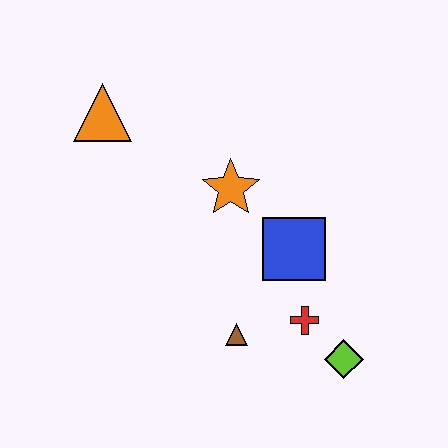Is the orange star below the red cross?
No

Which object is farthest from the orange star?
The lime diamond is farthest from the orange star.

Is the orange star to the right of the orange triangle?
Yes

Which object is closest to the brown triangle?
The red cross is closest to the brown triangle.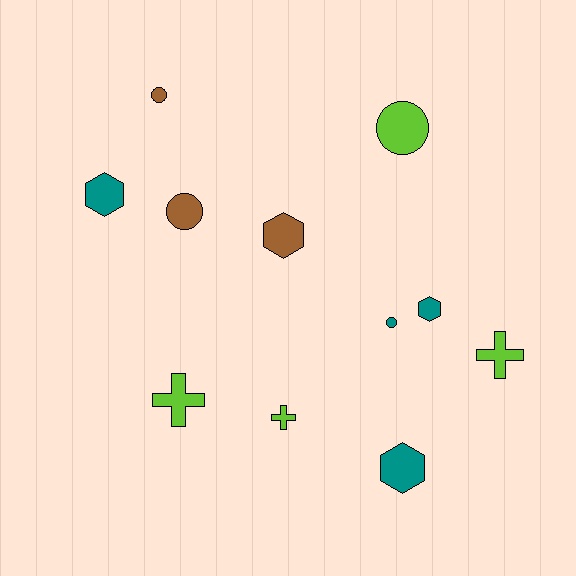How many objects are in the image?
There are 11 objects.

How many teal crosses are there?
There are no teal crosses.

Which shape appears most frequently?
Circle, with 4 objects.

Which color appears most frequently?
Teal, with 4 objects.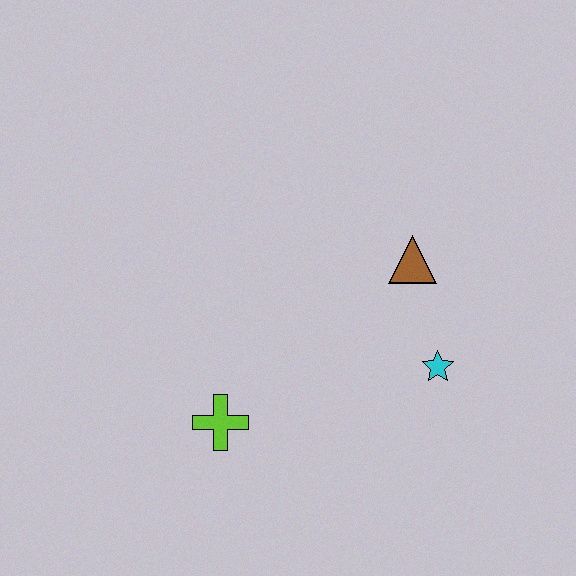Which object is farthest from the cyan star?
The lime cross is farthest from the cyan star.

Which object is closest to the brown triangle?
The cyan star is closest to the brown triangle.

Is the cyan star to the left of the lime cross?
No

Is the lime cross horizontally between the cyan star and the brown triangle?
No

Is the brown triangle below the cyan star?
No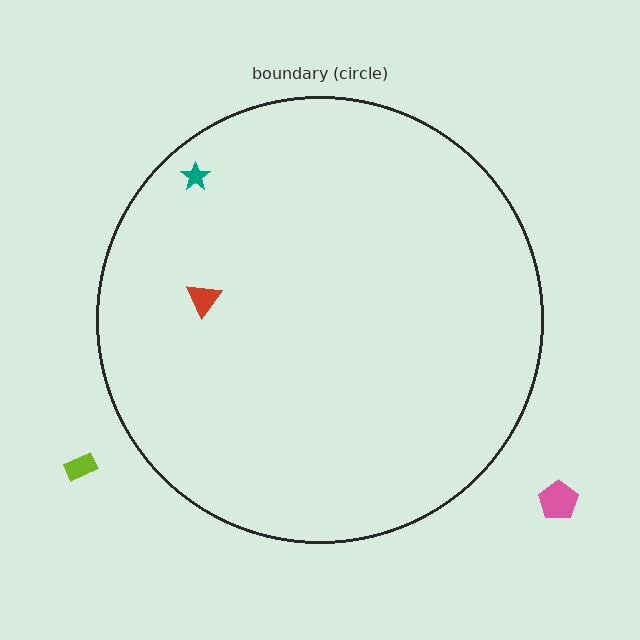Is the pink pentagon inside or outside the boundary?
Outside.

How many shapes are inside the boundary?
2 inside, 2 outside.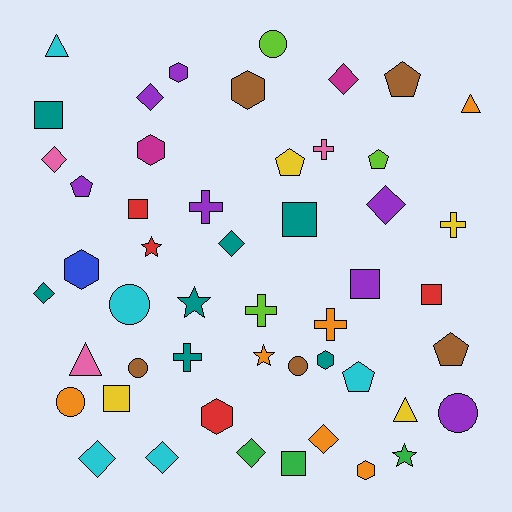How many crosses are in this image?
There are 6 crosses.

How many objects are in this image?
There are 50 objects.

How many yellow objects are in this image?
There are 4 yellow objects.